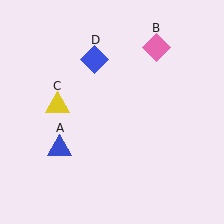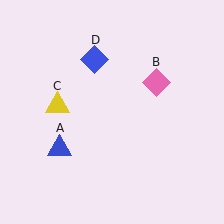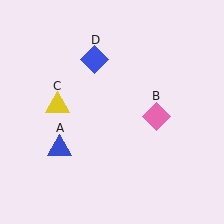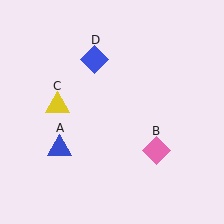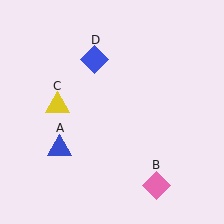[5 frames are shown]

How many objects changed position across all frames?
1 object changed position: pink diamond (object B).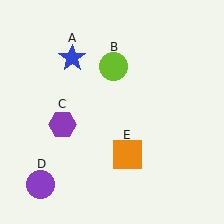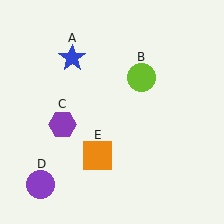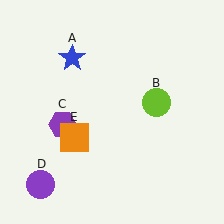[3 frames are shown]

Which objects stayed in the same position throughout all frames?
Blue star (object A) and purple hexagon (object C) and purple circle (object D) remained stationary.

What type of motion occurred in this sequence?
The lime circle (object B), orange square (object E) rotated clockwise around the center of the scene.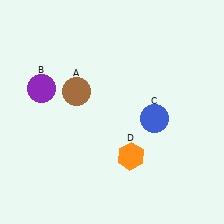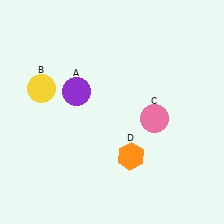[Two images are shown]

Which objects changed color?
A changed from brown to purple. B changed from purple to yellow. C changed from blue to pink.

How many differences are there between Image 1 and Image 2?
There are 3 differences between the two images.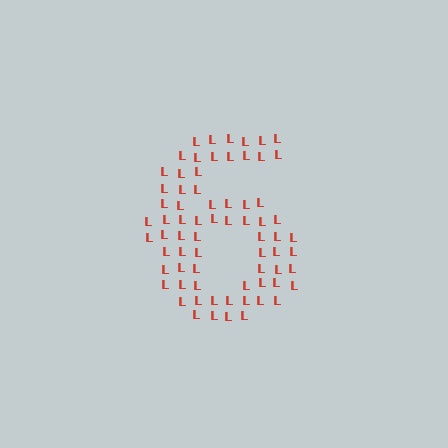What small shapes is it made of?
It is made of small letter L's.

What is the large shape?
The large shape is the digit 6.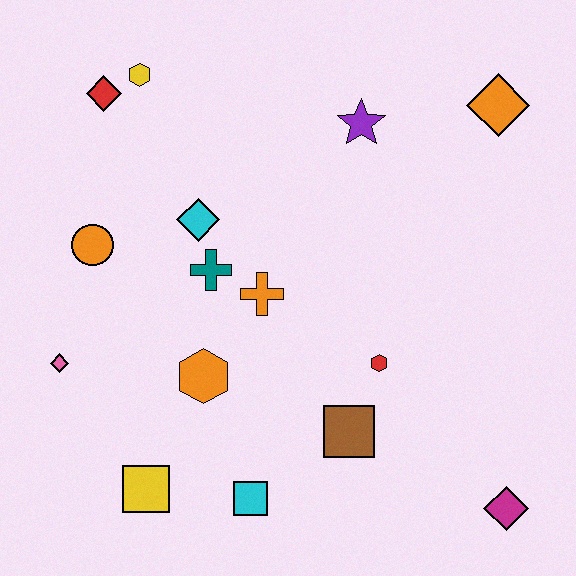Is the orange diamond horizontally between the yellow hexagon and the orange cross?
No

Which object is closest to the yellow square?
The cyan square is closest to the yellow square.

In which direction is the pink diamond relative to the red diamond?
The pink diamond is below the red diamond.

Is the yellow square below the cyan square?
No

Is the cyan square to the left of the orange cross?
Yes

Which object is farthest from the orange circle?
The magenta diamond is farthest from the orange circle.